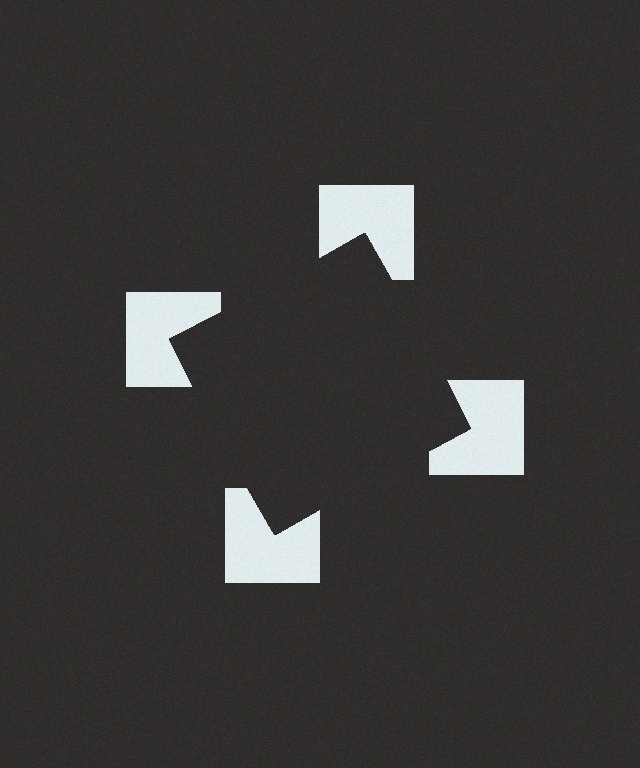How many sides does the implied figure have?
4 sides.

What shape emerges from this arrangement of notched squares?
An illusory square — its edges are inferred from the aligned wedge cuts in the notched squares, not physically drawn.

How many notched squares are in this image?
There are 4 — one at each vertex of the illusory square.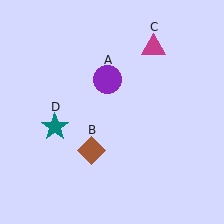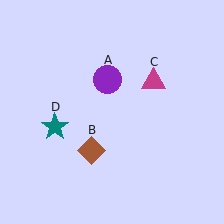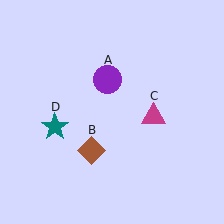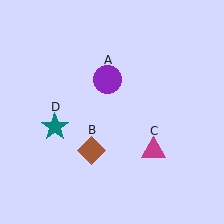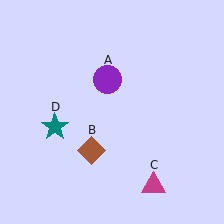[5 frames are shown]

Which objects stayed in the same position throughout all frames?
Purple circle (object A) and brown diamond (object B) and teal star (object D) remained stationary.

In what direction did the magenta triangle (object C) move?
The magenta triangle (object C) moved down.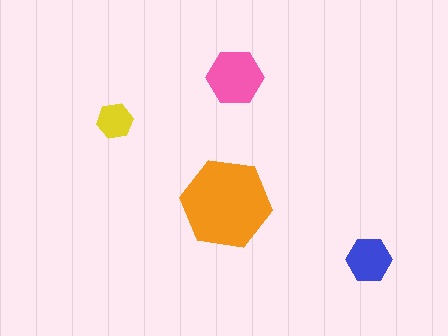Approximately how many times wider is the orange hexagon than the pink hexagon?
About 1.5 times wider.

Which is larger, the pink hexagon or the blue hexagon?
The pink one.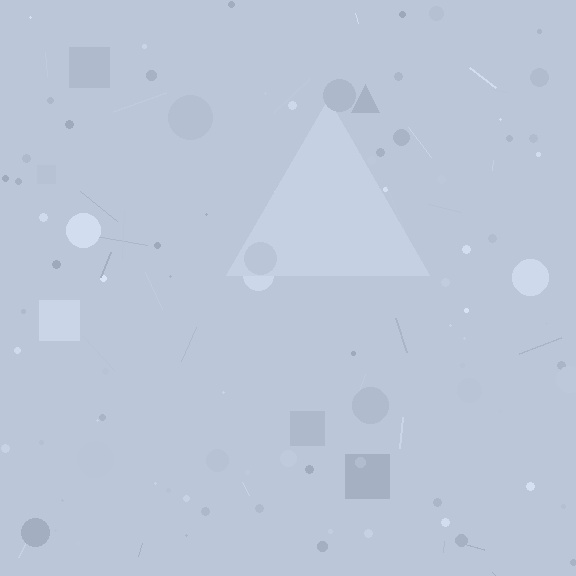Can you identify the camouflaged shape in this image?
The camouflaged shape is a triangle.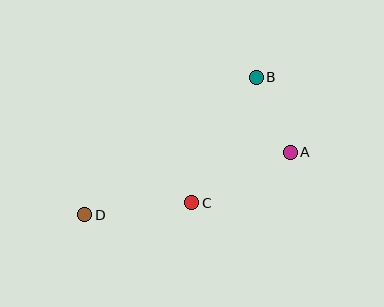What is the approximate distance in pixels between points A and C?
The distance between A and C is approximately 110 pixels.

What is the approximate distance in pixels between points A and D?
The distance between A and D is approximately 215 pixels.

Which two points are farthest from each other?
Points B and D are farthest from each other.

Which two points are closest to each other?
Points A and B are closest to each other.